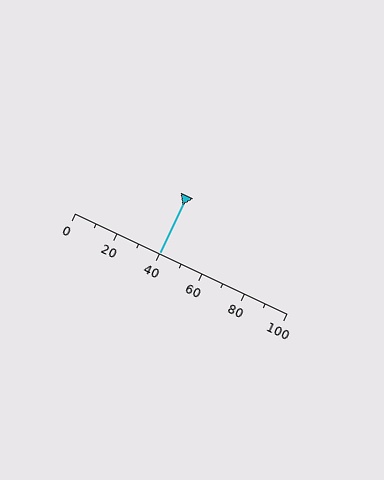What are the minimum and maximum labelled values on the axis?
The axis runs from 0 to 100.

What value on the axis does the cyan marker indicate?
The marker indicates approximately 40.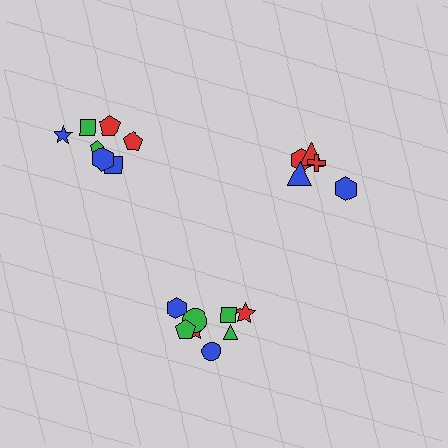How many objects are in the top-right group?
There are 5 objects.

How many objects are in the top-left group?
There are 7 objects.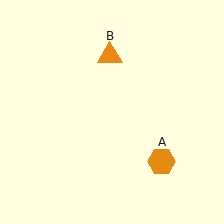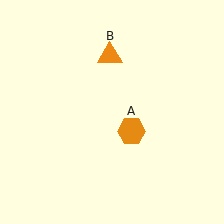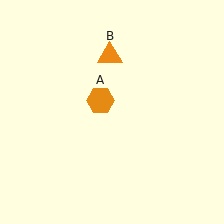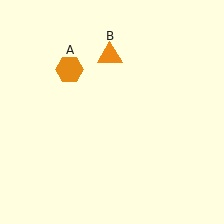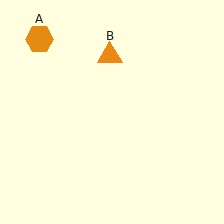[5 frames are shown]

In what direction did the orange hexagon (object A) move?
The orange hexagon (object A) moved up and to the left.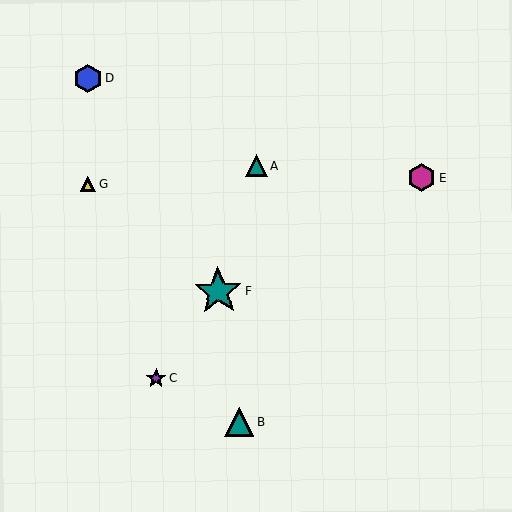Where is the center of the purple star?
The center of the purple star is at (156, 378).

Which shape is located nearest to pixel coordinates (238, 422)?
The teal triangle (labeled B) at (239, 423) is nearest to that location.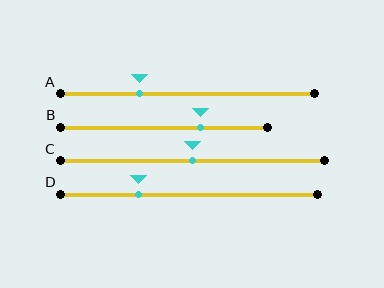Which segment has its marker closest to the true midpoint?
Segment C has its marker closest to the true midpoint.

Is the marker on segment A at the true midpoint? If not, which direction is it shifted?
No, the marker on segment A is shifted to the left by about 19% of the segment length.